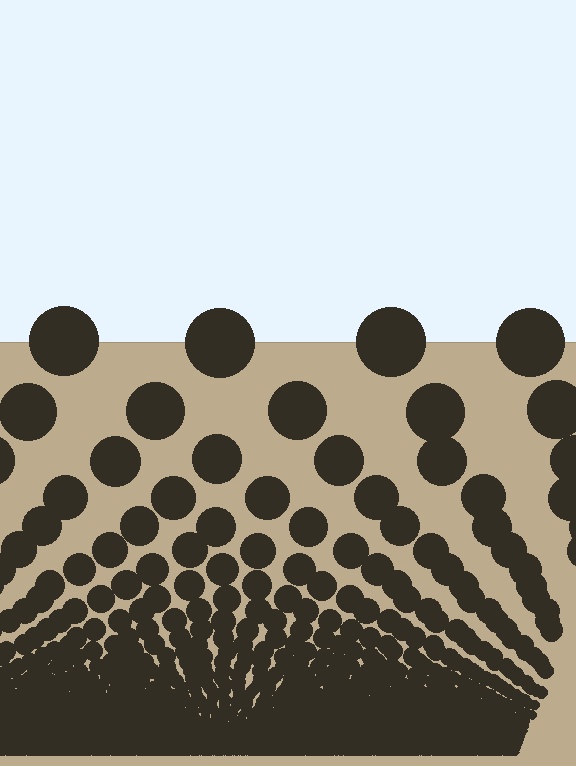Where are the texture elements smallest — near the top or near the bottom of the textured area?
Near the bottom.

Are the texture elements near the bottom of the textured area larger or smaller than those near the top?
Smaller. The gradient is inverted — elements near the bottom are smaller and denser.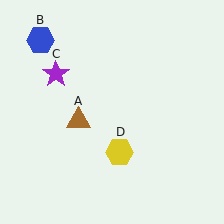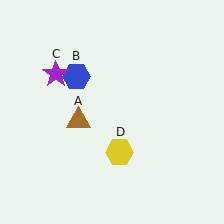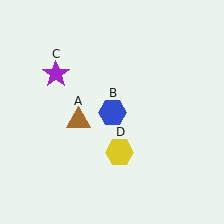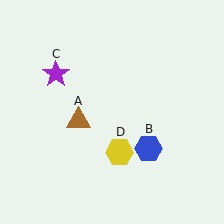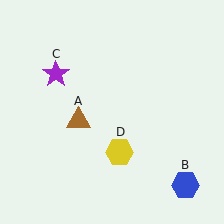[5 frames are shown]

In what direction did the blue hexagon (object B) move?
The blue hexagon (object B) moved down and to the right.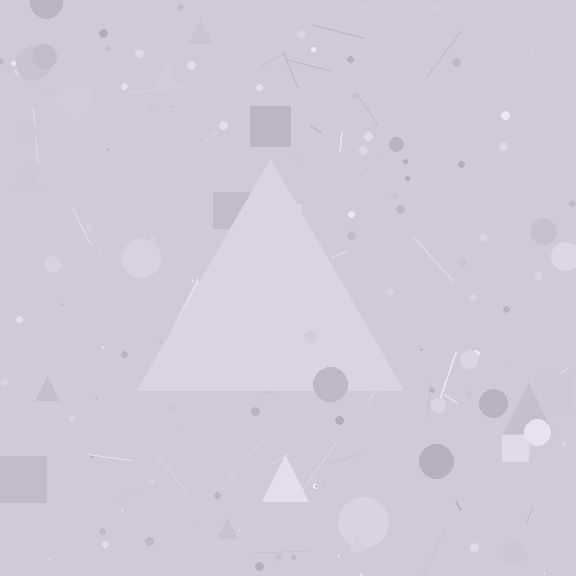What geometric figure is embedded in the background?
A triangle is embedded in the background.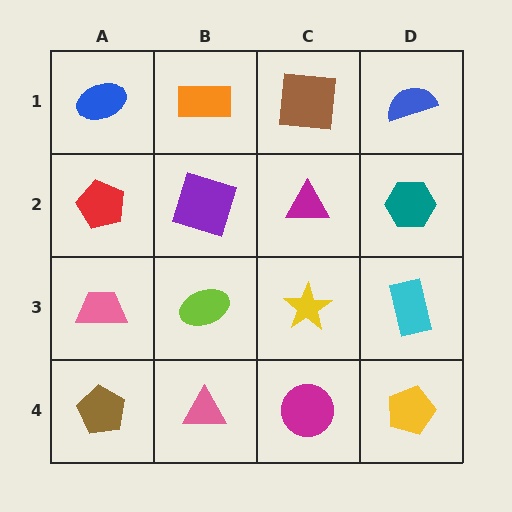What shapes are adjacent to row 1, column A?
A red pentagon (row 2, column A), an orange rectangle (row 1, column B).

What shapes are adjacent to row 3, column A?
A red pentagon (row 2, column A), a brown pentagon (row 4, column A), a lime ellipse (row 3, column B).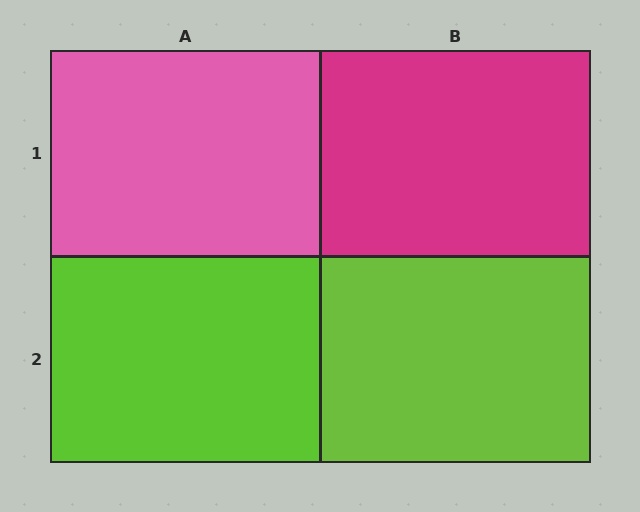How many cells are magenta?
1 cell is magenta.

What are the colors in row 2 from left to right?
Lime, lime.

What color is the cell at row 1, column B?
Magenta.